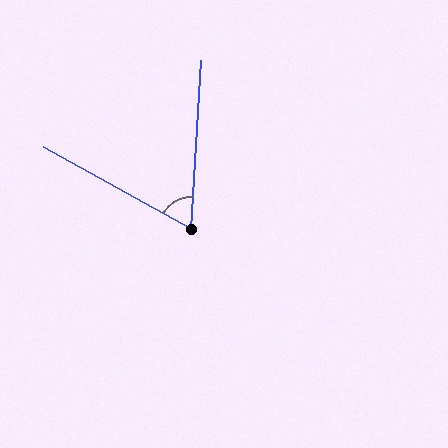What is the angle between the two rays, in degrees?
Approximately 65 degrees.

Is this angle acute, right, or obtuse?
It is acute.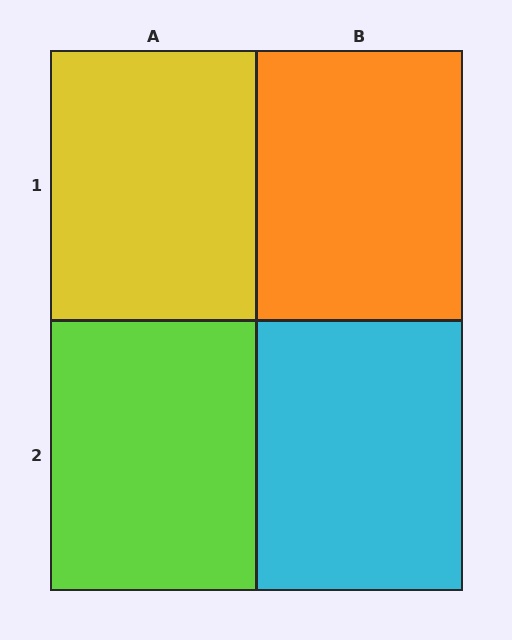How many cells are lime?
1 cell is lime.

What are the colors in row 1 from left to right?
Yellow, orange.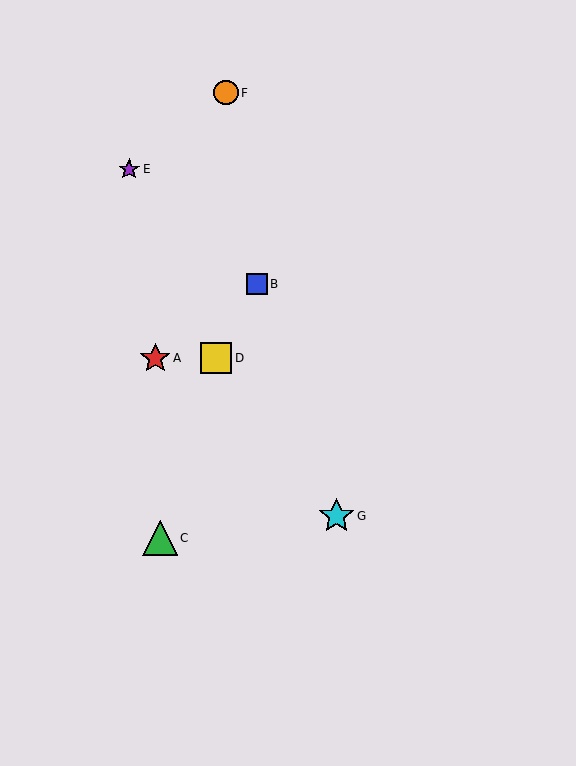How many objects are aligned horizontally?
2 objects (A, D) are aligned horizontally.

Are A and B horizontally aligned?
No, A is at y≈358 and B is at y≈284.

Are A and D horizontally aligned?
Yes, both are at y≈358.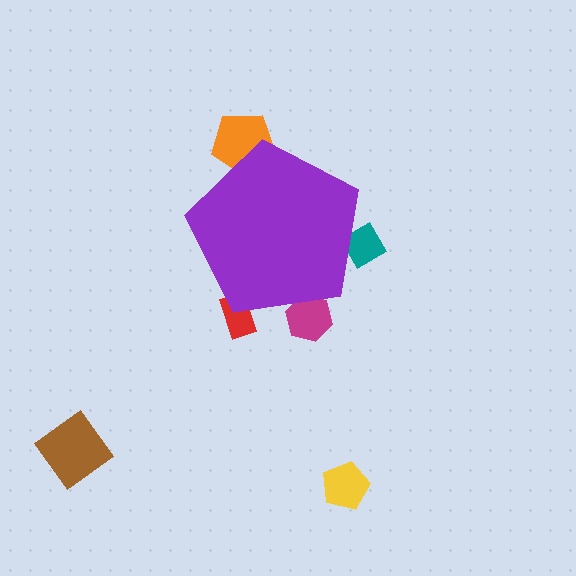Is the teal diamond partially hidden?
Yes, the teal diamond is partially hidden behind the purple pentagon.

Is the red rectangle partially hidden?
Yes, the red rectangle is partially hidden behind the purple pentagon.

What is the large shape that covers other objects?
A purple pentagon.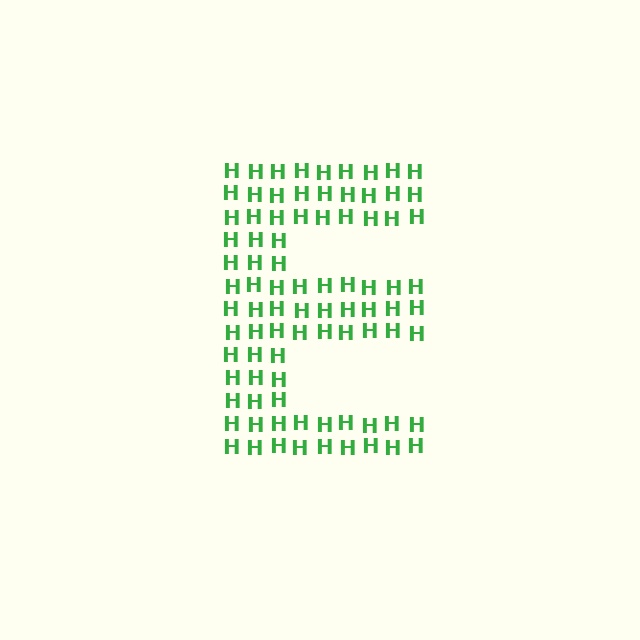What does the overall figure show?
The overall figure shows the letter E.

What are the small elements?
The small elements are letter H's.